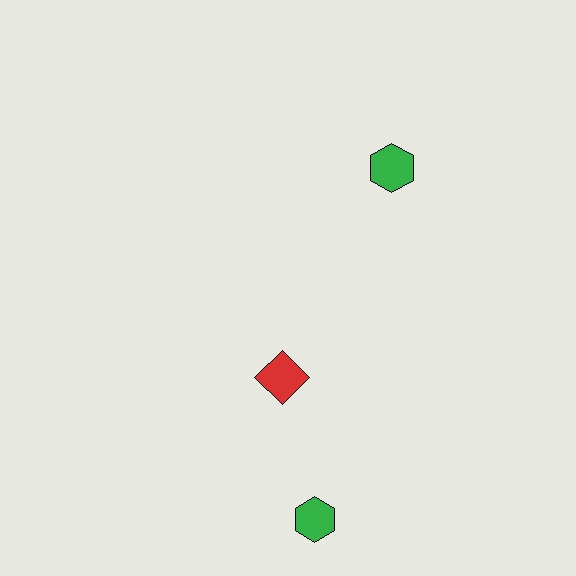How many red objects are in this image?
There is 1 red object.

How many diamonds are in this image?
There is 1 diamond.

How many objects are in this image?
There are 3 objects.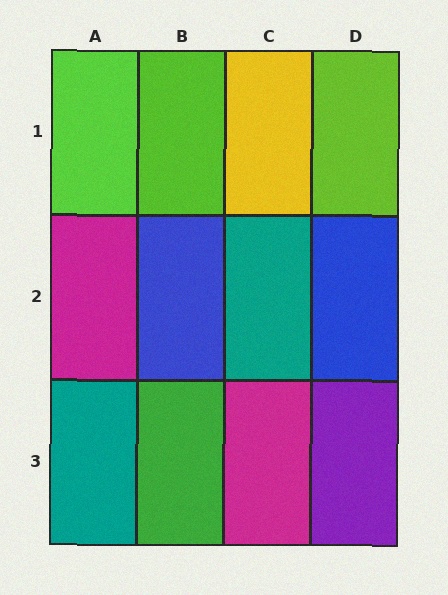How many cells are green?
1 cell is green.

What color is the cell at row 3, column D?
Purple.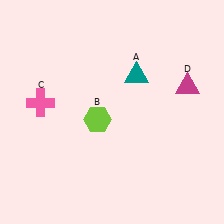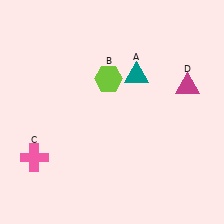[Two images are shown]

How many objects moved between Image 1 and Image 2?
2 objects moved between the two images.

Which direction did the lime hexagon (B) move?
The lime hexagon (B) moved up.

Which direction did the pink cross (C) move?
The pink cross (C) moved down.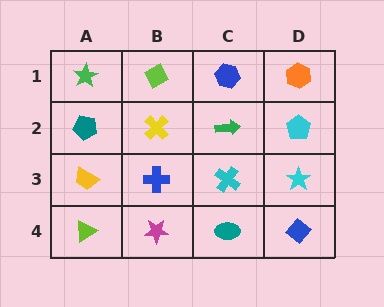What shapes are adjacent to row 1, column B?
A yellow cross (row 2, column B), a green star (row 1, column A), a blue hexagon (row 1, column C).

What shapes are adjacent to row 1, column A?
A teal pentagon (row 2, column A), a lime diamond (row 1, column B).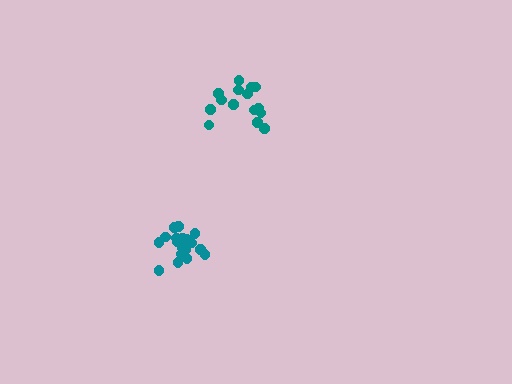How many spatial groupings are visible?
There are 2 spatial groupings.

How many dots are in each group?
Group 1: 18 dots, Group 2: 15 dots (33 total).